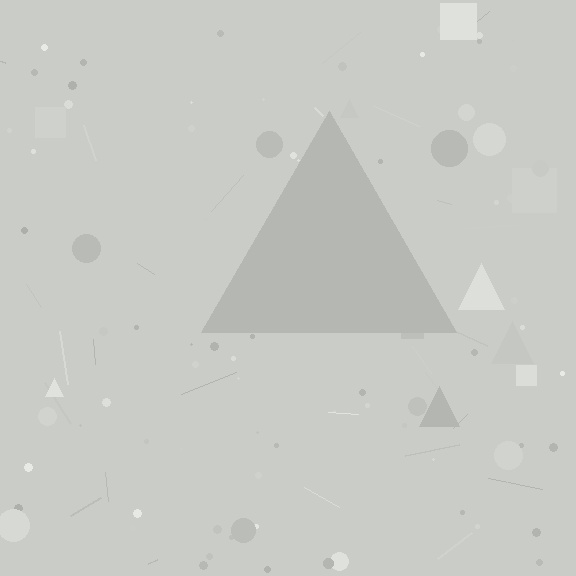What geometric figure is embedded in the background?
A triangle is embedded in the background.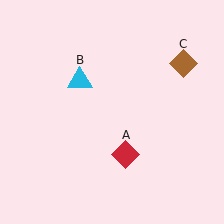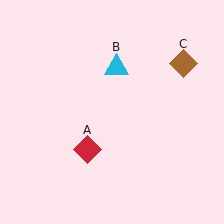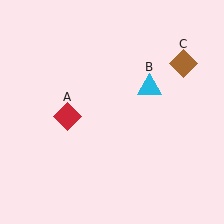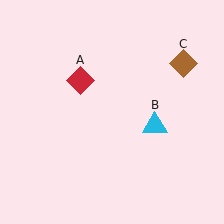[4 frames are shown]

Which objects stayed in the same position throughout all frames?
Brown diamond (object C) remained stationary.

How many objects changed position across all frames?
2 objects changed position: red diamond (object A), cyan triangle (object B).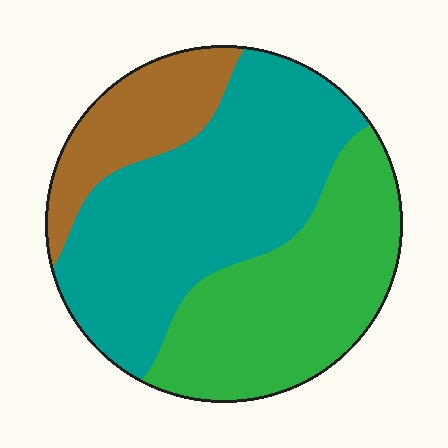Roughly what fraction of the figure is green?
Green takes up about three eighths (3/8) of the figure.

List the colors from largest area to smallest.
From largest to smallest: teal, green, brown.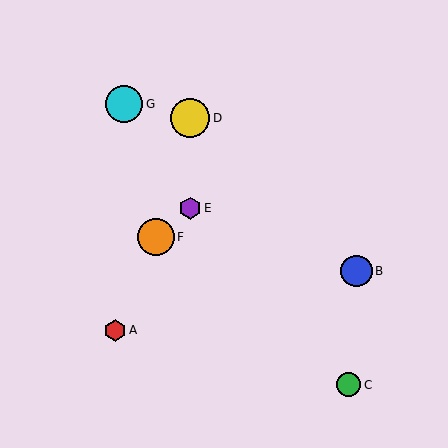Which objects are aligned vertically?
Objects D, E are aligned vertically.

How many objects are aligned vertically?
2 objects (D, E) are aligned vertically.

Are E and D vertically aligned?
Yes, both are at x≈190.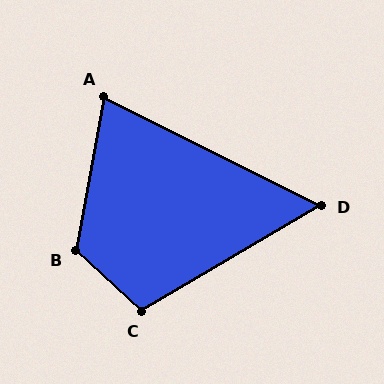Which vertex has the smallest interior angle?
D, at approximately 57 degrees.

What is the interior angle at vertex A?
Approximately 74 degrees (acute).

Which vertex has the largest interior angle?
B, at approximately 123 degrees.